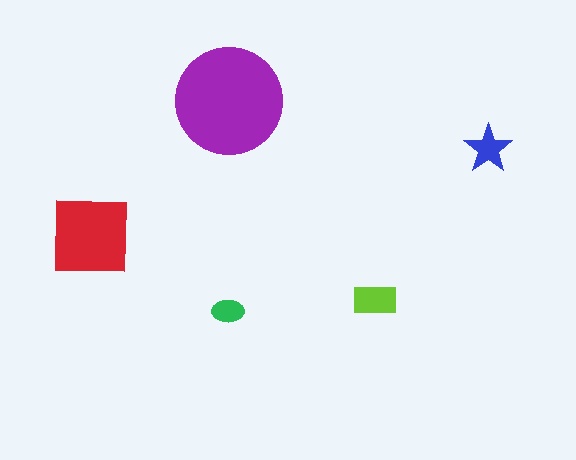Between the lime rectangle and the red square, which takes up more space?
The red square.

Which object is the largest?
The purple circle.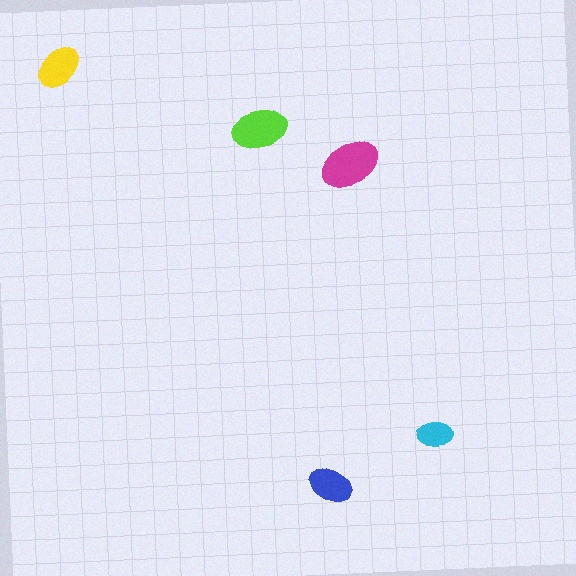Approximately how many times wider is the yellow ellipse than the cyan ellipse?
About 1.5 times wider.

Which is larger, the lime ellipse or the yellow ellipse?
The lime one.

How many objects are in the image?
There are 5 objects in the image.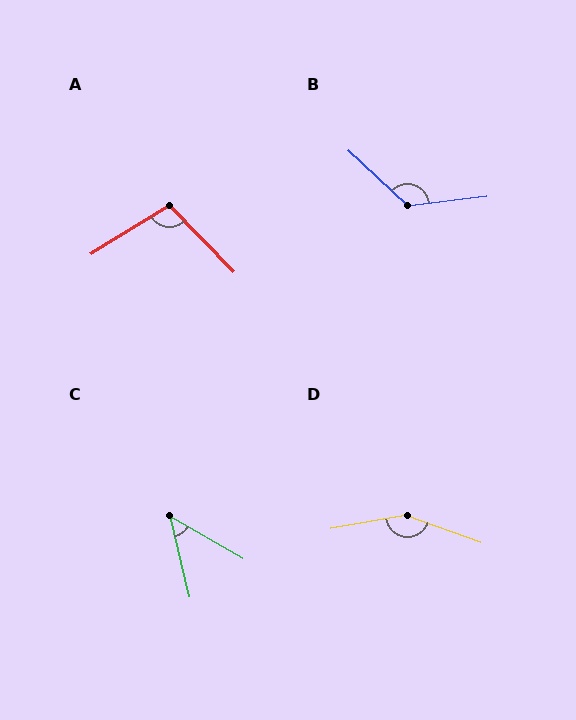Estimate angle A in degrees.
Approximately 102 degrees.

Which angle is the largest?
D, at approximately 151 degrees.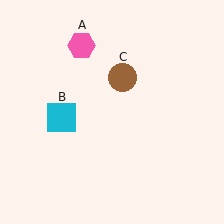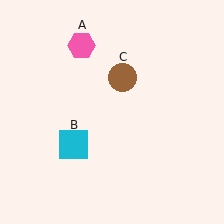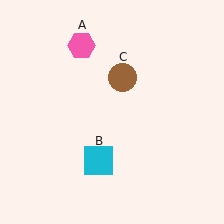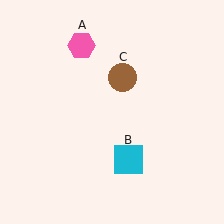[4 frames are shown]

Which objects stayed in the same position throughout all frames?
Pink hexagon (object A) and brown circle (object C) remained stationary.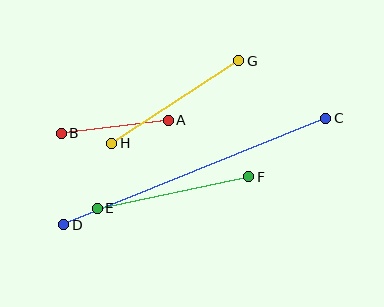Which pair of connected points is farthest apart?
Points C and D are farthest apart.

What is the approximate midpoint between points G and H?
The midpoint is at approximately (175, 102) pixels.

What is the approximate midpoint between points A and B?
The midpoint is at approximately (115, 127) pixels.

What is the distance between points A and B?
The distance is approximately 108 pixels.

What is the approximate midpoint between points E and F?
The midpoint is at approximately (173, 192) pixels.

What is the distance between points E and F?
The distance is approximately 155 pixels.